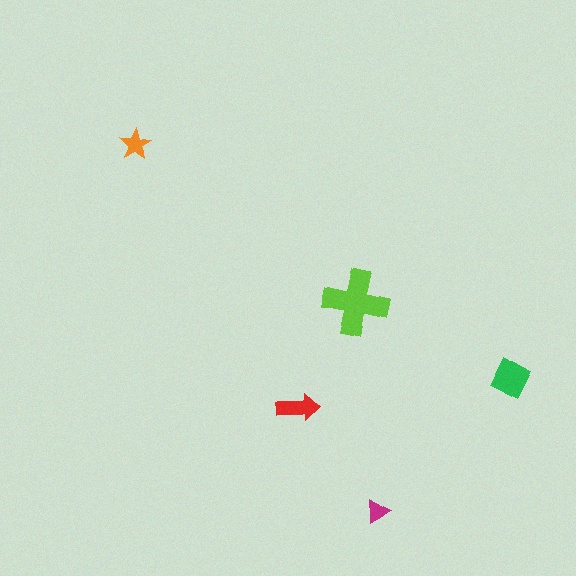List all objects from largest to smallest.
The lime cross, the green diamond, the red arrow, the orange star, the magenta triangle.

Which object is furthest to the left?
The orange star is leftmost.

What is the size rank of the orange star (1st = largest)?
4th.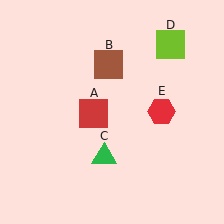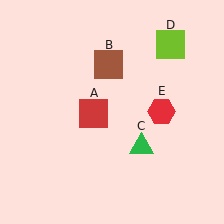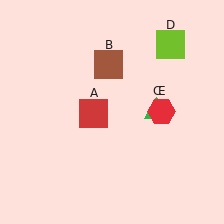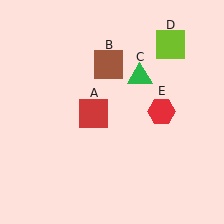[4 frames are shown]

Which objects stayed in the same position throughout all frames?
Red square (object A) and brown square (object B) and lime square (object D) and red hexagon (object E) remained stationary.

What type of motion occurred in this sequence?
The green triangle (object C) rotated counterclockwise around the center of the scene.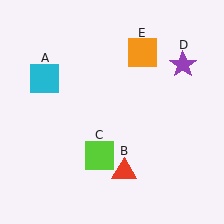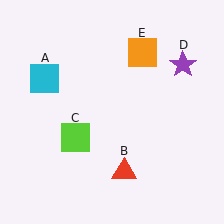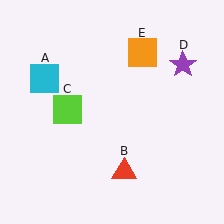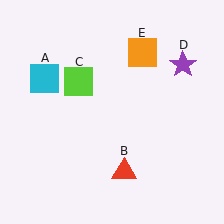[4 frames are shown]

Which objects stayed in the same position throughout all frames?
Cyan square (object A) and red triangle (object B) and purple star (object D) and orange square (object E) remained stationary.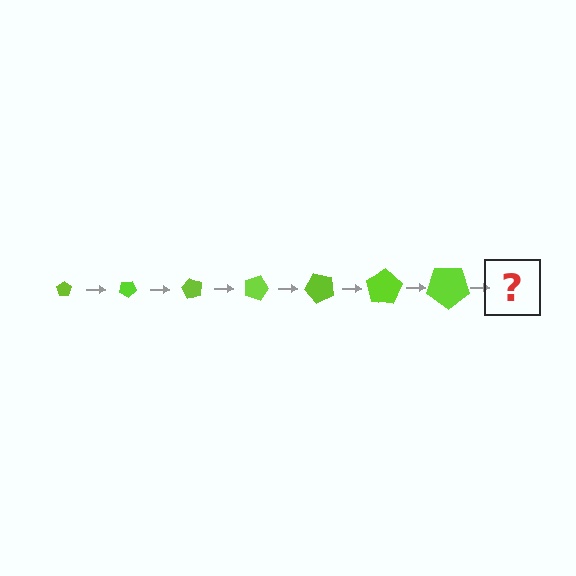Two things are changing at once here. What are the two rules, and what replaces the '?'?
The two rules are that the pentagon grows larger each step and it rotates 30 degrees each step. The '?' should be a pentagon, larger than the previous one and rotated 210 degrees from the start.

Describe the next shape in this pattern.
It should be a pentagon, larger than the previous one and rotated 210 degrees from the start.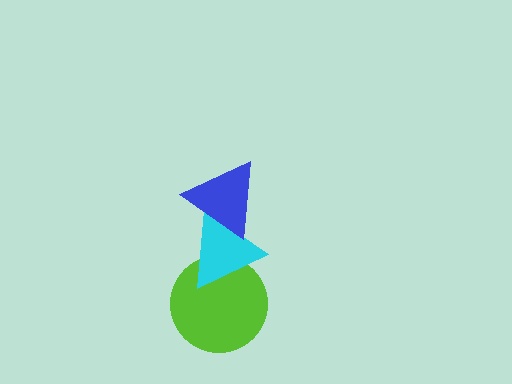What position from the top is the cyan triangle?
The cyan triangle is 2nd from the top.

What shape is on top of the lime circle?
The cyan triangle is on top of the lime circle.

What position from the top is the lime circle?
The lime circle is 3rd from the top.